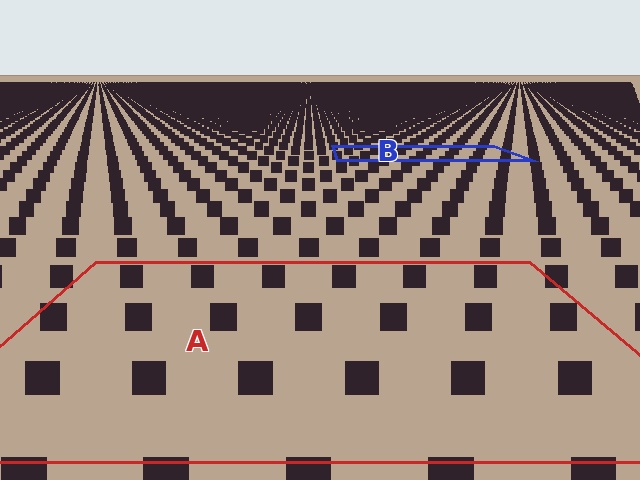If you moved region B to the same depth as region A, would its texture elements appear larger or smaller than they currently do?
They would appear larger. At a closer depth, the same texture elements are projected at a bigger on-screen size.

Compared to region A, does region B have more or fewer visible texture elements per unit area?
Region B has more texture elements per unit area — they are packed more densely because it is farther away.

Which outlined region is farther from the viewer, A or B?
Region B is farther from the viewer — the texture elements inside it appear smaller and more densely packed.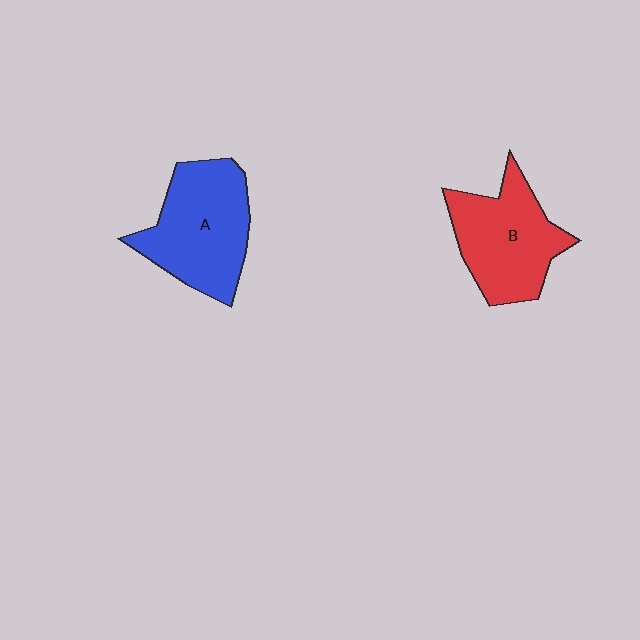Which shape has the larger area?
Shape A (blue).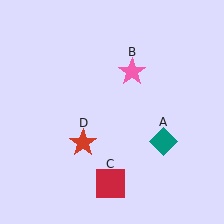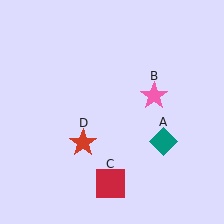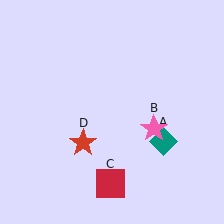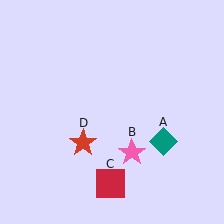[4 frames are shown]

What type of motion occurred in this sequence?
The pink star (object B) rotated clockwise around the center of the scene.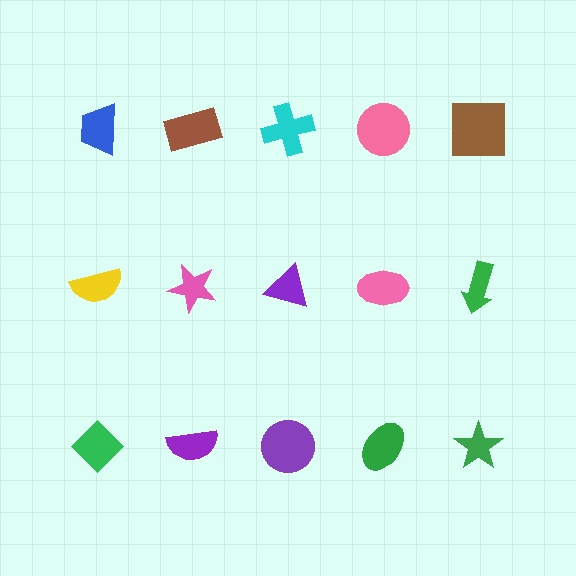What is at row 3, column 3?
A purple circle.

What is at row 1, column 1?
A blue trapezoid.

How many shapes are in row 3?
5 shapes.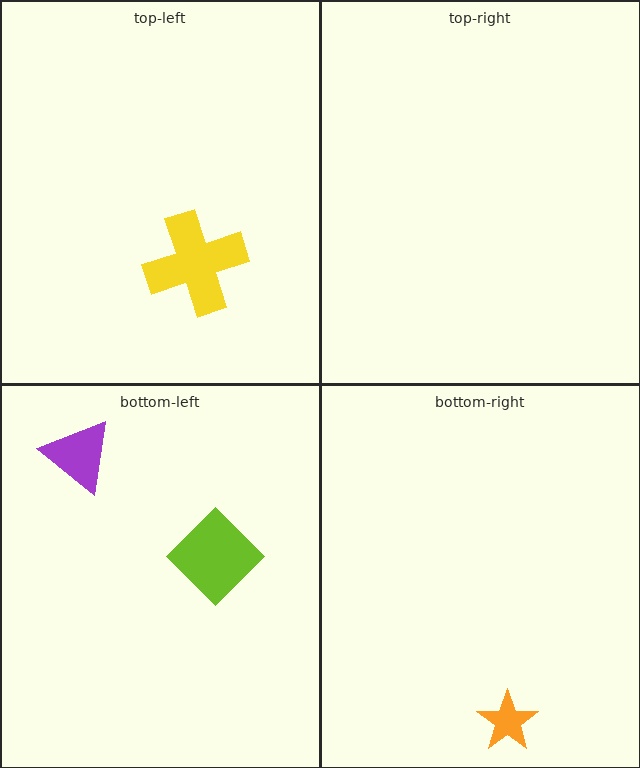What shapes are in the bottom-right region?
The orange star.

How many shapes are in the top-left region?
1.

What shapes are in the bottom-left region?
The lime diamond, the purple triangle.